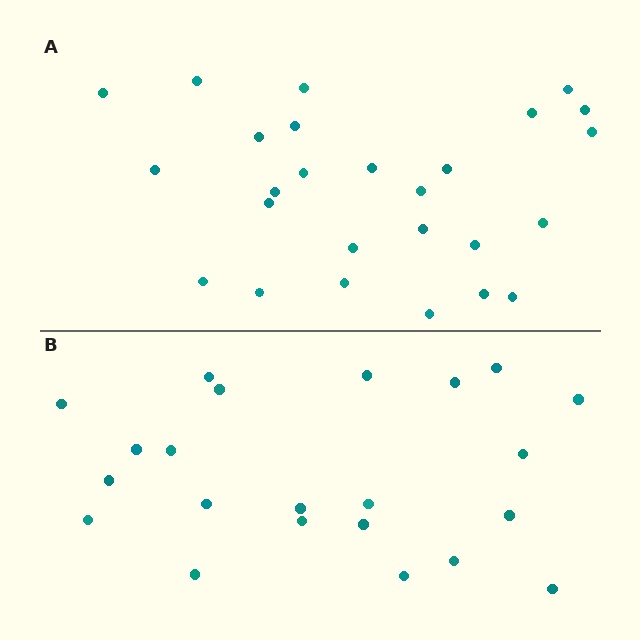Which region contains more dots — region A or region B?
Region A (the top region) has more dots.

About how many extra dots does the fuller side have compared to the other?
Region A has about 4 more dots than region B.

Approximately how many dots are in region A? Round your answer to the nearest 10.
About 30 dots. (The exact count is 26, which rounds to 30.)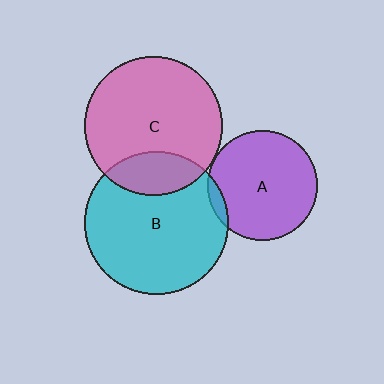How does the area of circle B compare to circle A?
Approximately 1.7 times.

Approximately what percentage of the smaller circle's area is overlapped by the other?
Approximately 5%.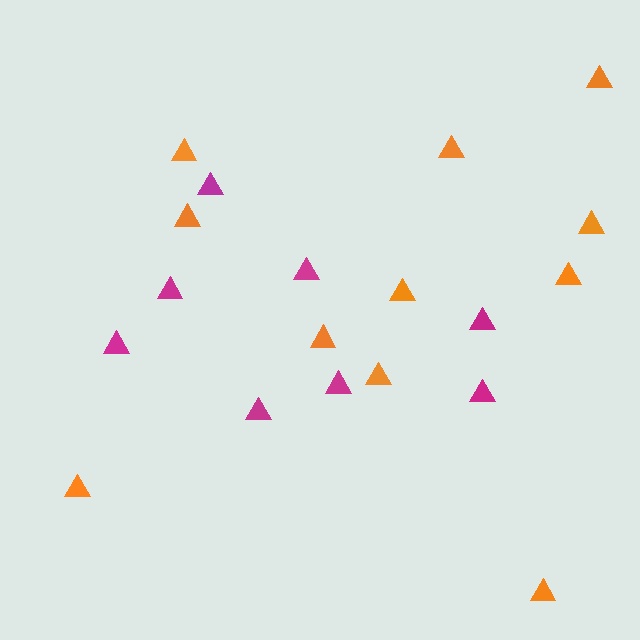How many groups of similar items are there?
There are 2 groups: one group of magenta triangles (8) and one group of orange triangles (11).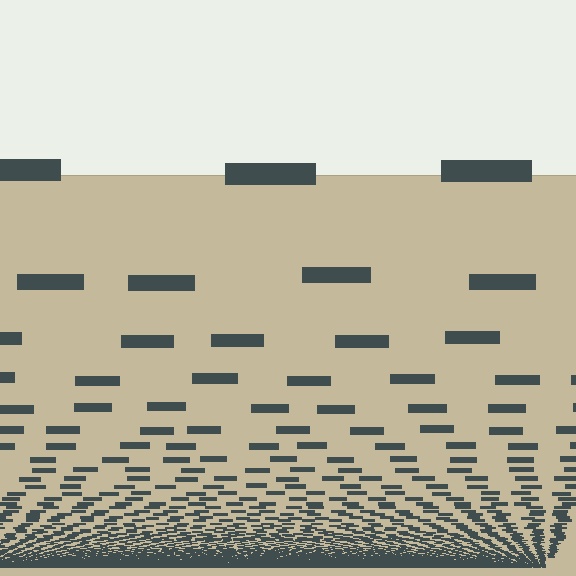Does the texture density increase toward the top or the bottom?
Density increases toward the bottom.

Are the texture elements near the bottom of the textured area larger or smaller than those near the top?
Smaller. The gradient is inverted — elements near the bottom are smaller and denser.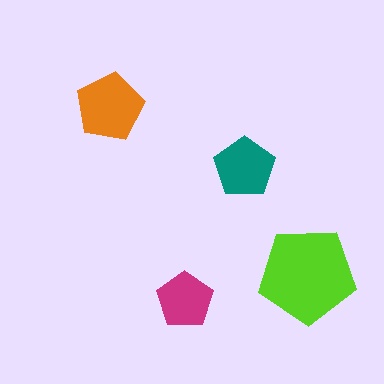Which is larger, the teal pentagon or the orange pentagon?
The orange one.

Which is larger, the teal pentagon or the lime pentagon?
The lime one.